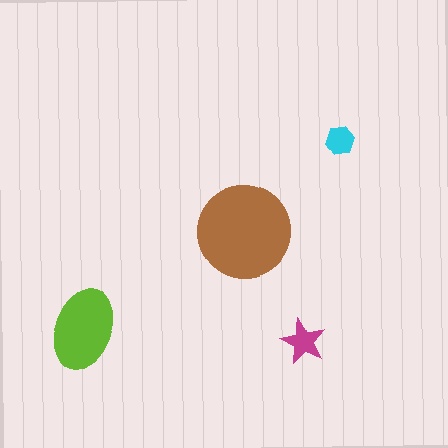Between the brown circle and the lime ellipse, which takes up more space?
The brown circle.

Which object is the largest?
The brown circle.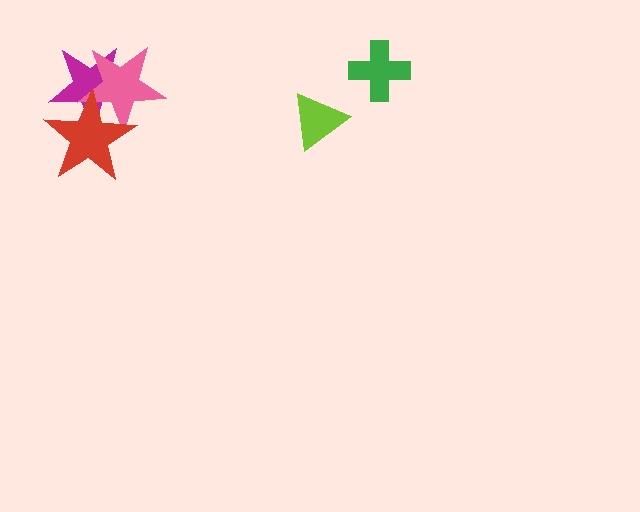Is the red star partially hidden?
No, no other shape covers it.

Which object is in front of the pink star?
The red star is in front of the pink star.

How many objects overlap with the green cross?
0 objects overlap with the green cross.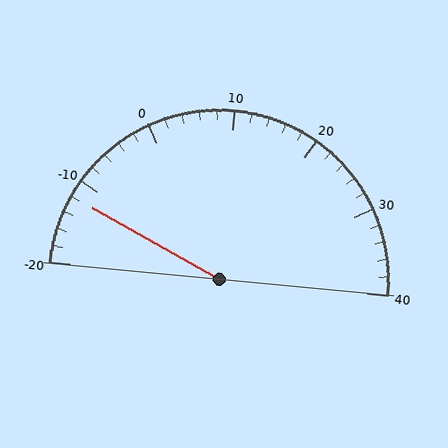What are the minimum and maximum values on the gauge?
The gauge ranges from -20 to 40.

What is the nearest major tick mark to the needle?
The nearest major tick mark is -10.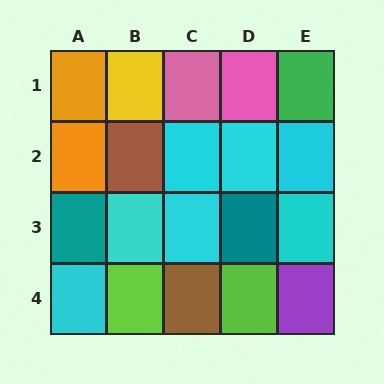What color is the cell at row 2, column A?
Orange.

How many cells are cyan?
7 cells are cyan.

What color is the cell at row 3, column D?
Teal.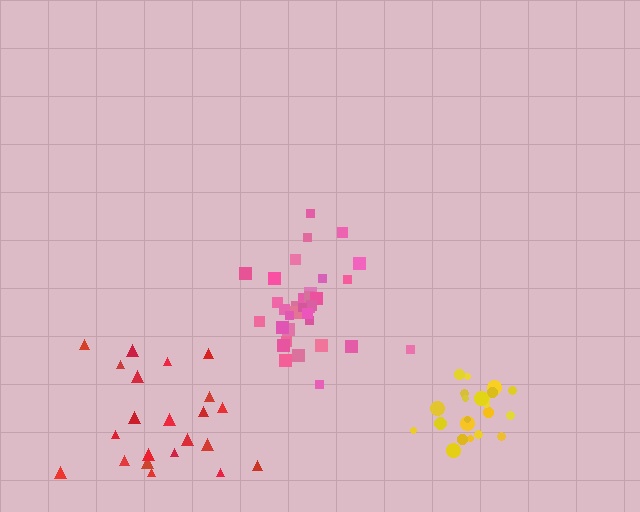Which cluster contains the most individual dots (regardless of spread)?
Pink (34).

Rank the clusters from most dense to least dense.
yellow, pink, red.